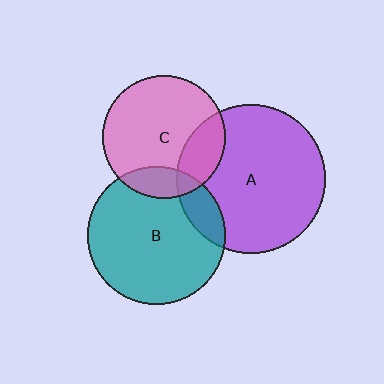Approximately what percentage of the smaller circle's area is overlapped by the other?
Approximately 15%.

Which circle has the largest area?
Circle A (purple).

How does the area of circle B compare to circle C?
Approximately 1.2 times.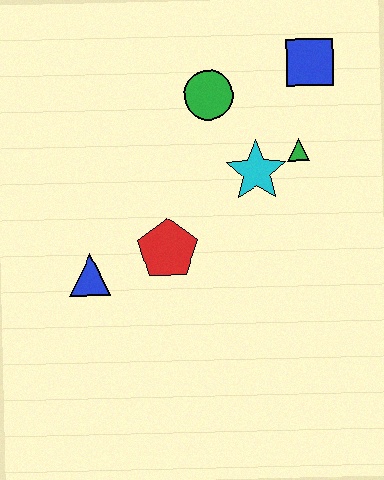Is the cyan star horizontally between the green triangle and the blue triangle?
Yes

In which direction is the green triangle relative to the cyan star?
The green triangle is to the right of the cyan star.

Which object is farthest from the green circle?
The blue triangle is farthest from the green circle.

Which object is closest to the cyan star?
The green triangle is closest to the cyan star.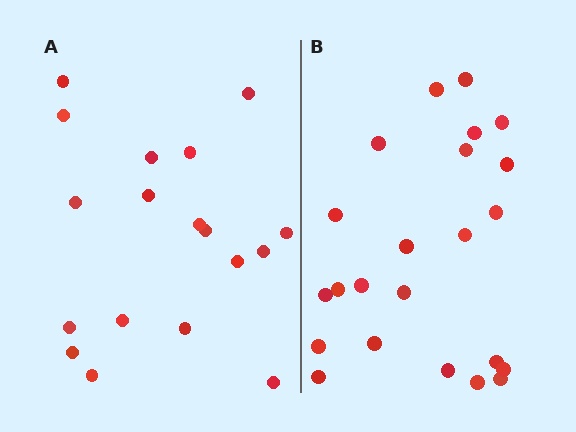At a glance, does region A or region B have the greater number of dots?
Region B (the right region) has more dots.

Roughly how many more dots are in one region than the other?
Region B has about 5 more dots than region A.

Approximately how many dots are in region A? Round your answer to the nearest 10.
About 20 dots. (The exact count is 18, which rounds to 20.)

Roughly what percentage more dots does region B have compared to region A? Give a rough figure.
About 30% more.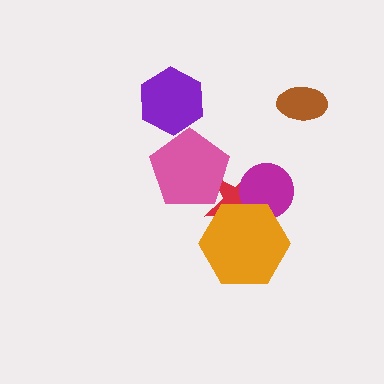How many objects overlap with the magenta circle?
2 objects overlap with the magenta circle.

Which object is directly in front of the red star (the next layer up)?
The pink pentagon is directly in front of the red star.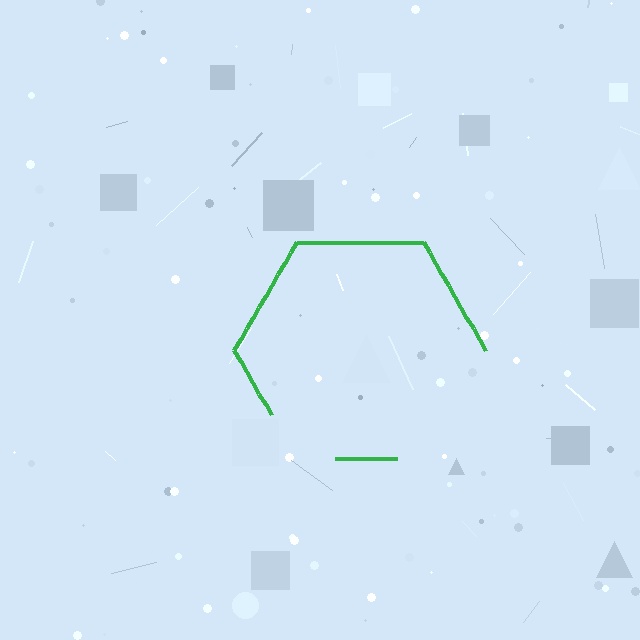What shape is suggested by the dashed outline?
The dashed outline suggests a hexagon.